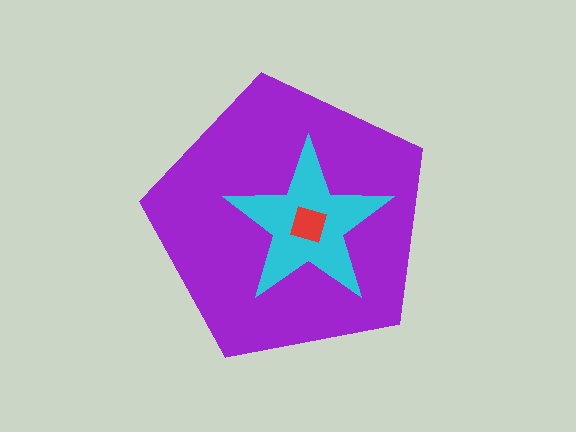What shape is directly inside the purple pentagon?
The cyan star.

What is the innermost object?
The red square.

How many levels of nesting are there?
3.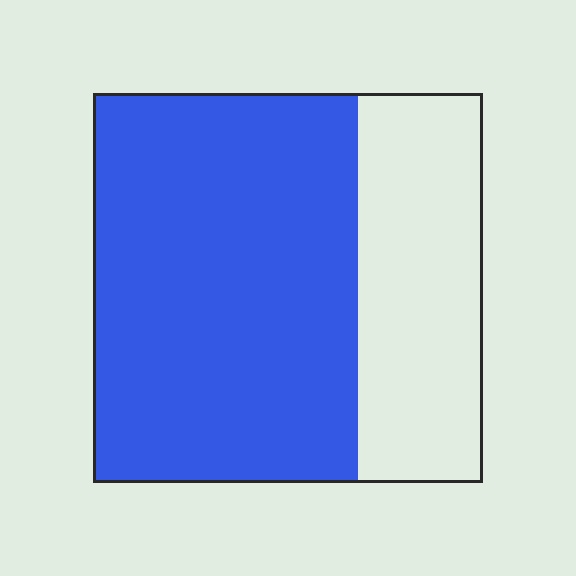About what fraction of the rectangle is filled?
About two thirds (2/3).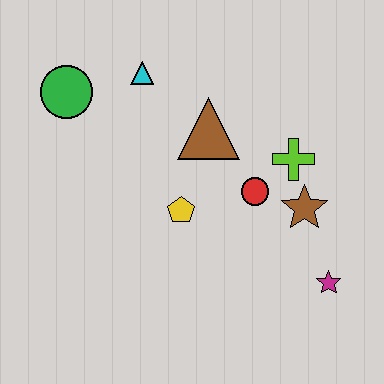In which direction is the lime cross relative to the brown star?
The lime cross is above the brown star.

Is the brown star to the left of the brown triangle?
No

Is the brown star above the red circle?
No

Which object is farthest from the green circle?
The magenta star is farthest from the green circle.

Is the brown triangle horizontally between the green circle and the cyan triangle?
No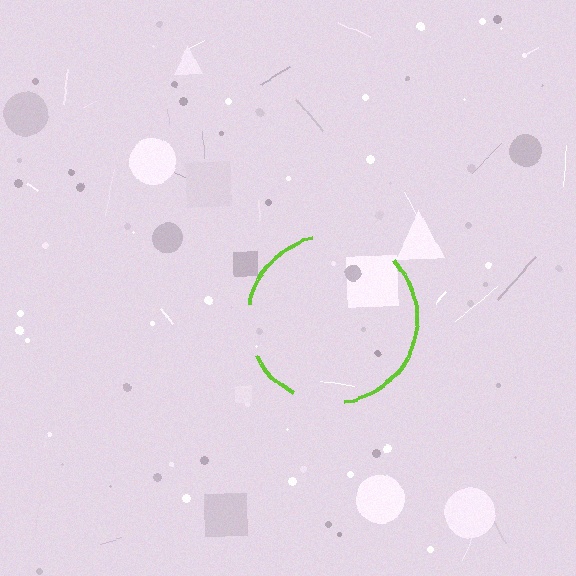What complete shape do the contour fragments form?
The contour fragments form a circle.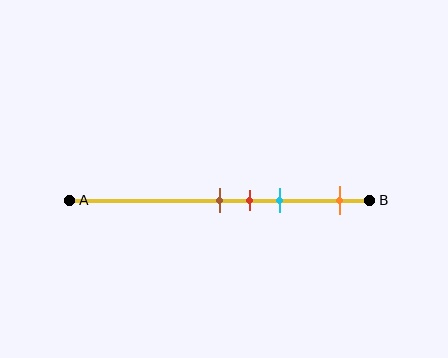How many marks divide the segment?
There are 4 marks dividing the segment.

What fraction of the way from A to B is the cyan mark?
The cyan mark is approximately 70% (0.7) of the way from A to B.